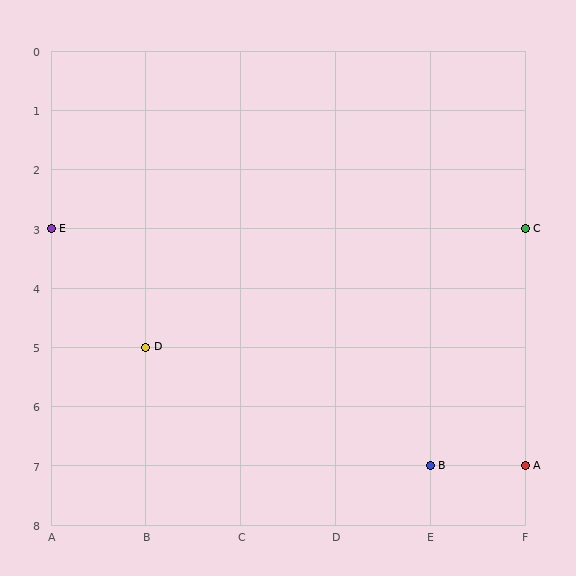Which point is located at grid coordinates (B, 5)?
Point D is at (B, 5).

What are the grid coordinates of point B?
Point B is at grid coordinates (E, 7).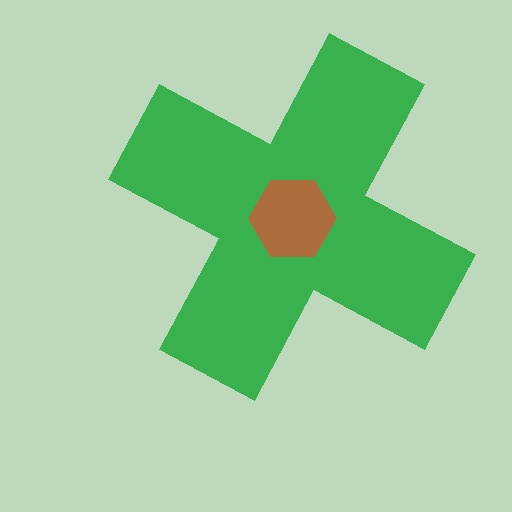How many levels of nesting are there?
2.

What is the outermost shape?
The green cross.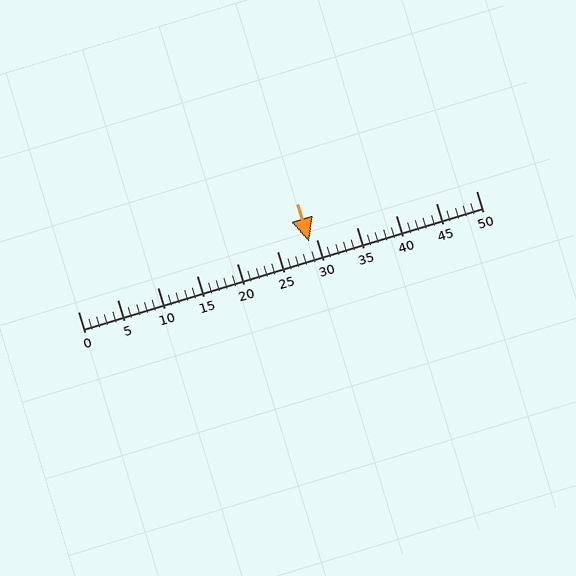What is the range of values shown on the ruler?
The ruler shows values from 0 to 50.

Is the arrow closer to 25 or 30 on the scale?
The arrow is closer to 30.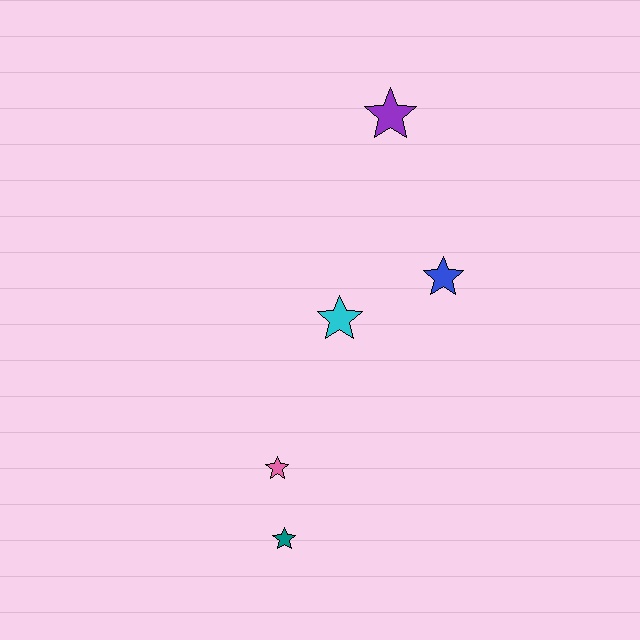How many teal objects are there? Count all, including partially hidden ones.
There is 1 teal object.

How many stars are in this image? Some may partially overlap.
There are 5 stars.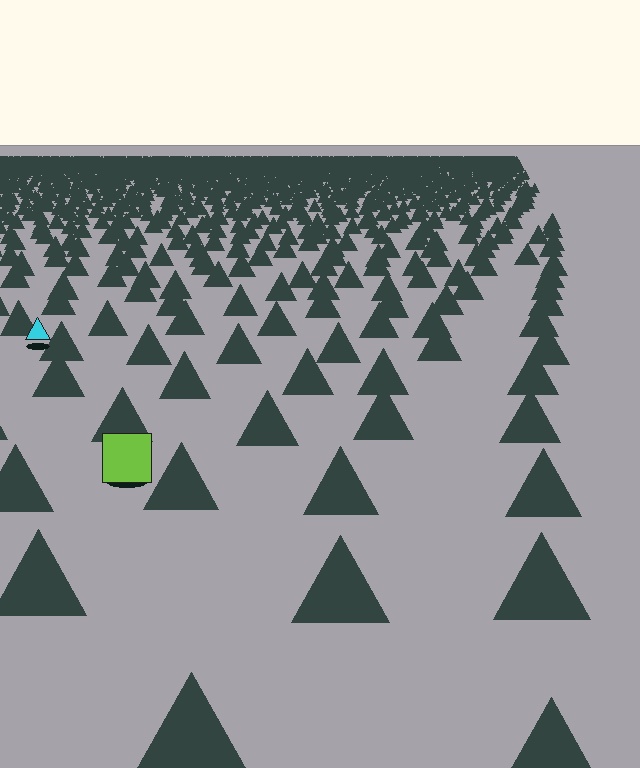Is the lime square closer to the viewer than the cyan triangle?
Yes. The lime square is closer — you can tell from the texture gradient: the ground texture is coarser near it.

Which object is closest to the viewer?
The lime square is closest. The texture marks near it are larger and more spread out.